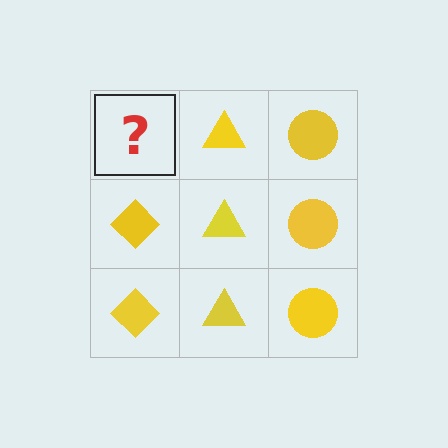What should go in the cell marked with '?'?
The missing cell should contain a yellow diamond.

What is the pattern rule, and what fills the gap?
The rule is that each column has a consistent shape. The gap should be filled with a yellow diamond.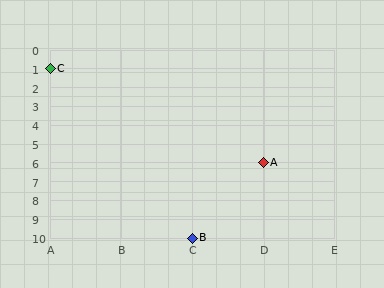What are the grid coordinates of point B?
Point B is at grid coordinates (C, 10).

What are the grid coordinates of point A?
Point A is at grid coordinates (D, 6).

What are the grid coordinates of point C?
Point C is at grid coordinates (A, 1).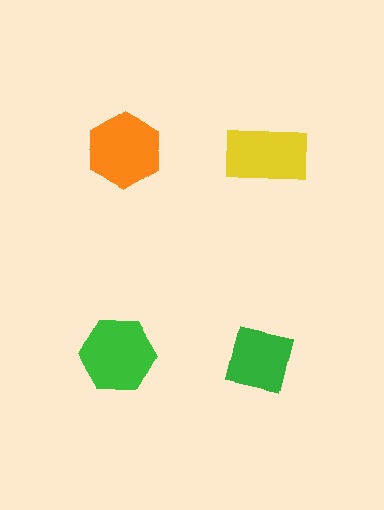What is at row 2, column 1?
A green hexagon.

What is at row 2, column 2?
A green square.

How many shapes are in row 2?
2 shapes.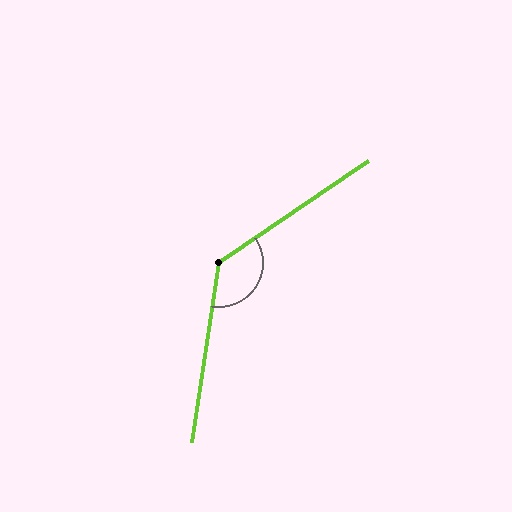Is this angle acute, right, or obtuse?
It is obtuse.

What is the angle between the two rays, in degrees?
Approximately 133 degrees.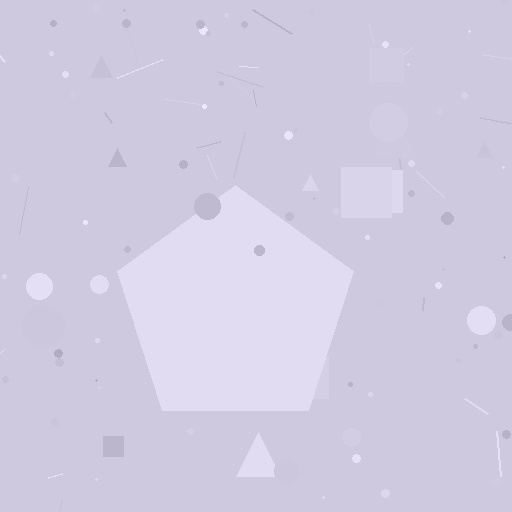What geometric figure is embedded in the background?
A pentagon is embedded in the background.